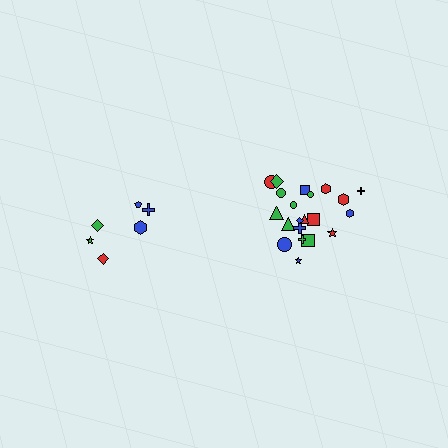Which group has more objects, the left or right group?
The right group.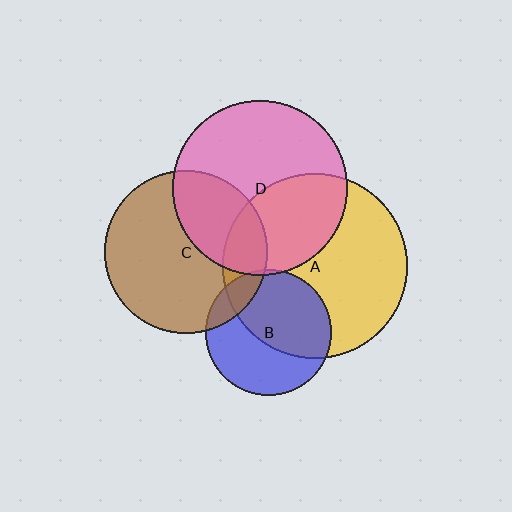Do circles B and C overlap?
Yes.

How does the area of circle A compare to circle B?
Approximately 2.1 times.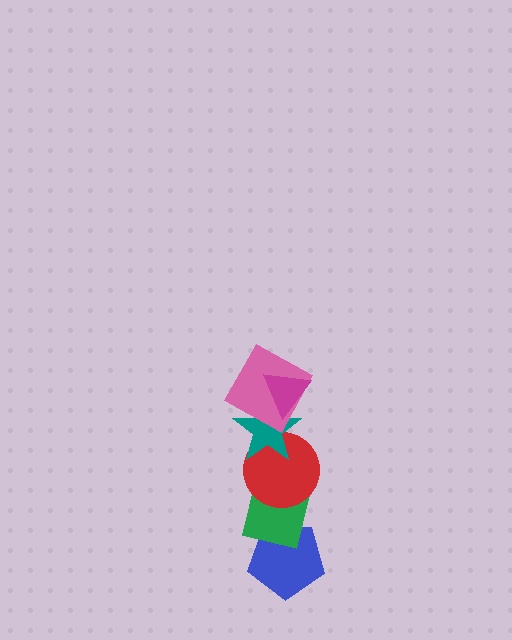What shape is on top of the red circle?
The teal star is on top of the red circle.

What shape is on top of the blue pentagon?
The green square is on top of the blue pentagon.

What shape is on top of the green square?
The red circle is on top of the green square.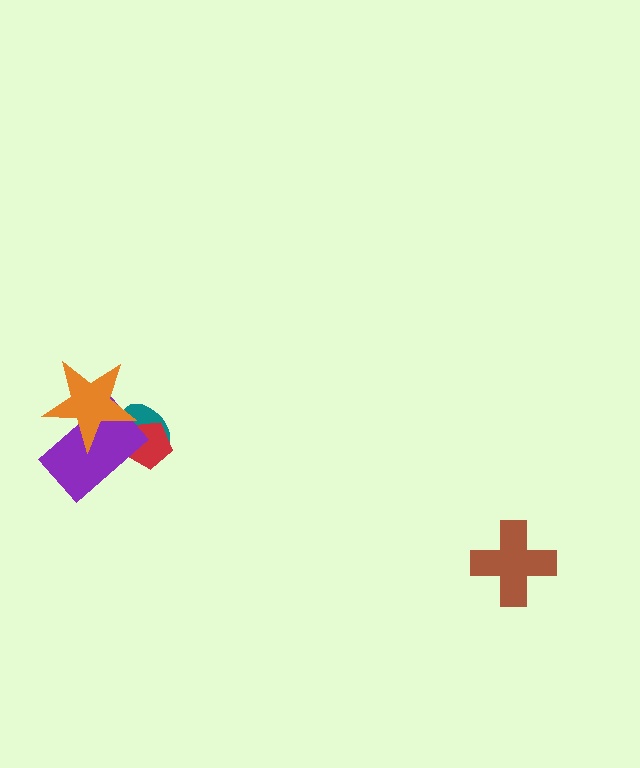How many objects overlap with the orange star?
2 objects overlap with the orange star.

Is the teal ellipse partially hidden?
Yes, it is partially covered by another shape.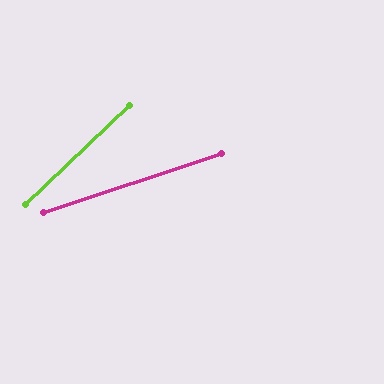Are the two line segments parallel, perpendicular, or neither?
Neither parallel nor perpendicular — they differ by about 25°.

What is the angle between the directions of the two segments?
Approximately 25 degrees.